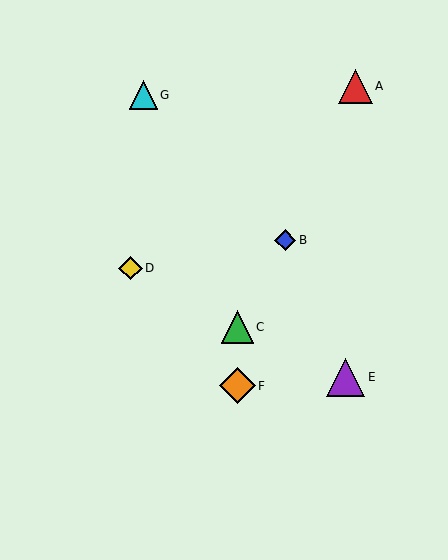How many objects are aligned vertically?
2 objects (C, F) are aligned vertically.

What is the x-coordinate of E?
Object E is at x≈346.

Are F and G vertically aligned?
No, F is at x≈237 and G is at x≈143.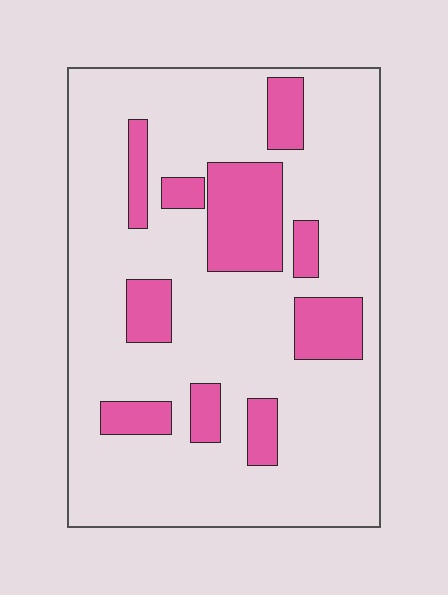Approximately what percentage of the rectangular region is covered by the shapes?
Approximately 20%.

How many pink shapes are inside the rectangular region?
10.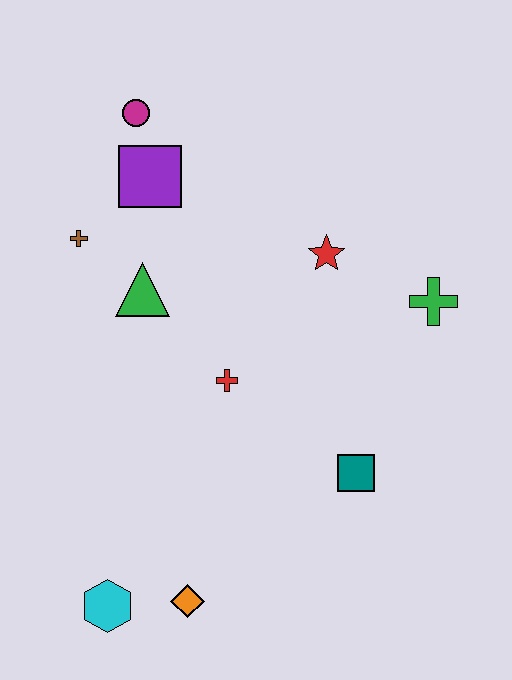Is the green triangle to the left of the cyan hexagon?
No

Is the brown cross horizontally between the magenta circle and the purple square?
No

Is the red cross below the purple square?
Yes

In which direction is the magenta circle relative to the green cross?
The magenta circle is to the left of the green cross.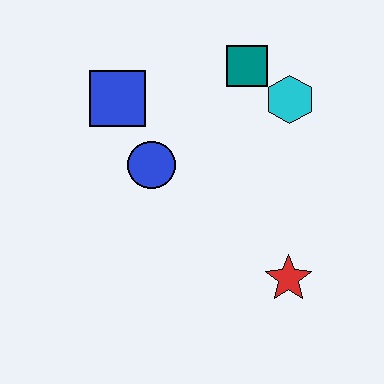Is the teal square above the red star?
Yes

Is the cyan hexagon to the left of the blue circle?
No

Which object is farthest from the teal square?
The red star is farthest from the teal square.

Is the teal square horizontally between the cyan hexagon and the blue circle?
Yes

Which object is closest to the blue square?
The blue circle is closest to the blue square.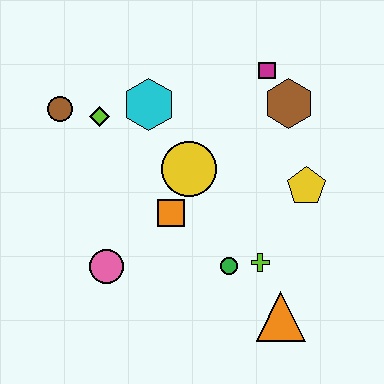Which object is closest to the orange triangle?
The lime cross is closest to the orange triangle.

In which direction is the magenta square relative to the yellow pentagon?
The magenta square is above the yellow pentagon.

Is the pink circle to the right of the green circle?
No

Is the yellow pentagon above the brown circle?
No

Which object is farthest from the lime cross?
The brown circle is farthest from the lime cross.